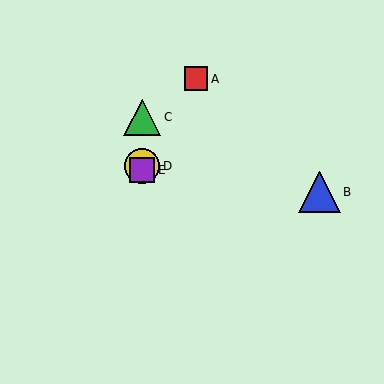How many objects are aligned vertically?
3 objects (C, D, E) are aligned vertically.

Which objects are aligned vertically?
Objects C, D, E are aligned vertically.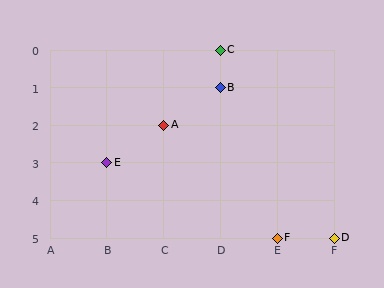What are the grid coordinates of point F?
Point F is at grid coordinates (E, 5).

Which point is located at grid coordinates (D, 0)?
Point C is at (D, 0).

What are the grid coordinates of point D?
Point D is at grid coordinates (F, 5).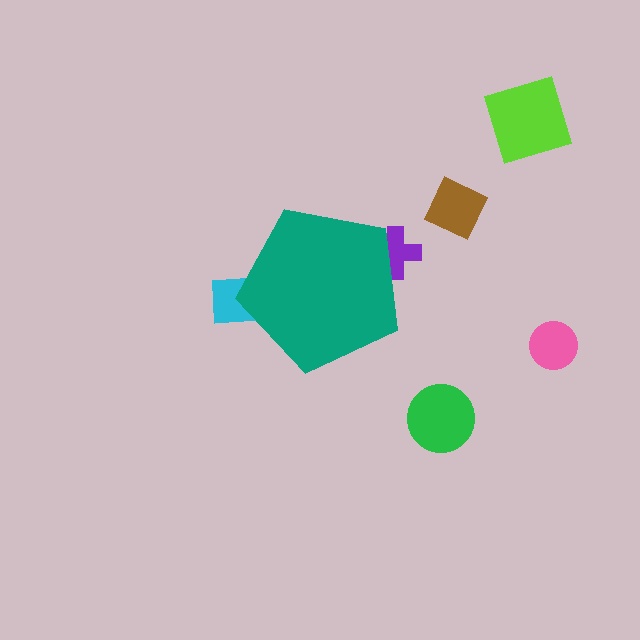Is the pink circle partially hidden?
No, the pink circle is fully visible.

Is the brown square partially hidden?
No, the brown square is fully visible.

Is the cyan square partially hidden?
Yes, the cyan square is partially hidden behind the teal pentagon.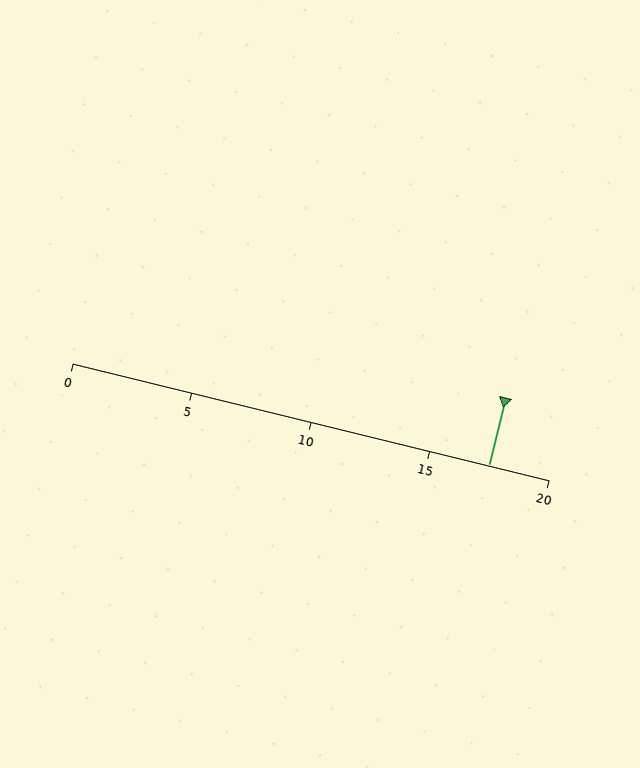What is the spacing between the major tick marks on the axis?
The major ticks are spaced 5 apart.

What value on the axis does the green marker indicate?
The marker indicates approximately 17.5.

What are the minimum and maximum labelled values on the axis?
The axis runs from 0 to 20.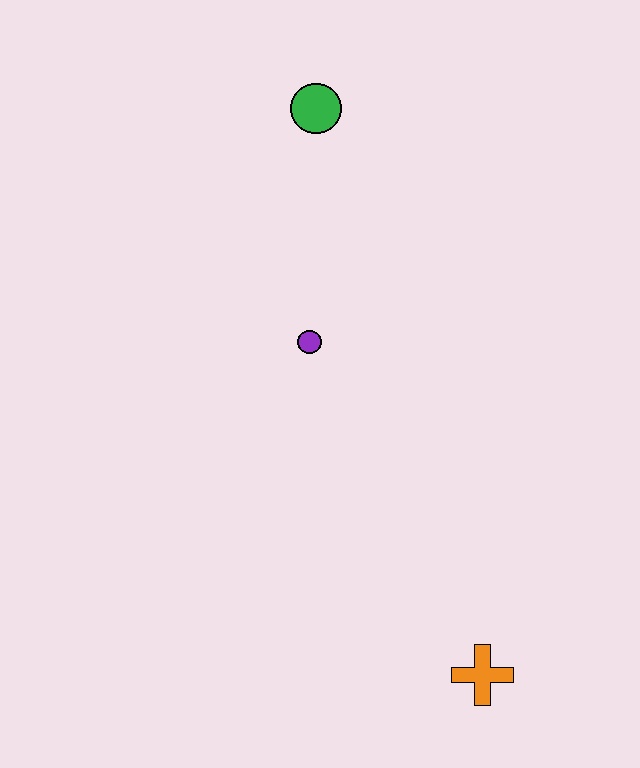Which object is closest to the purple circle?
The green circle is closest to the purple circle.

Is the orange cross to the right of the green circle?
Yes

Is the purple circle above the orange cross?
Yes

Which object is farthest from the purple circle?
The orange cross is farthest from the purple circle.